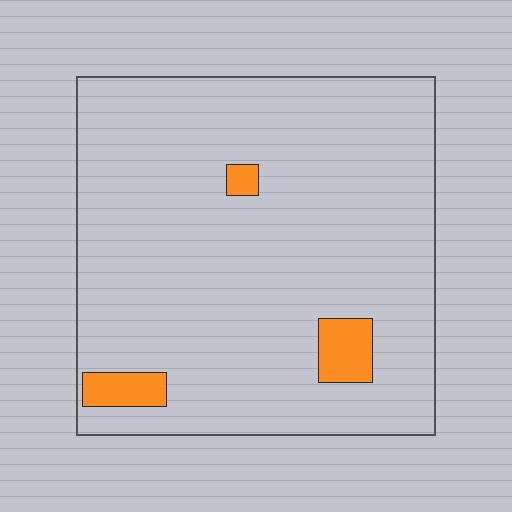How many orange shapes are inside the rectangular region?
3.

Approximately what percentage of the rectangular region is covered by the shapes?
Approximately 5%.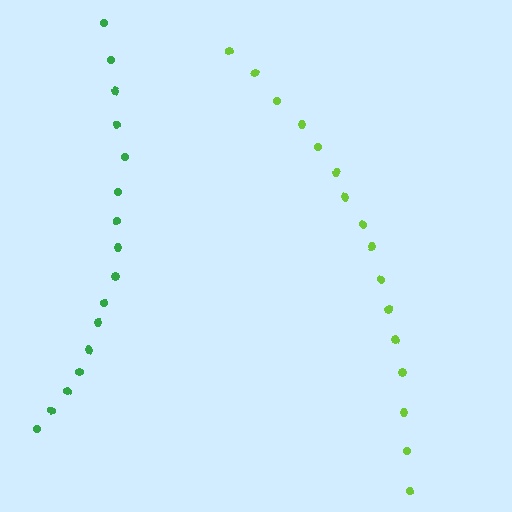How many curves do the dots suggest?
There are 2 distinct paths.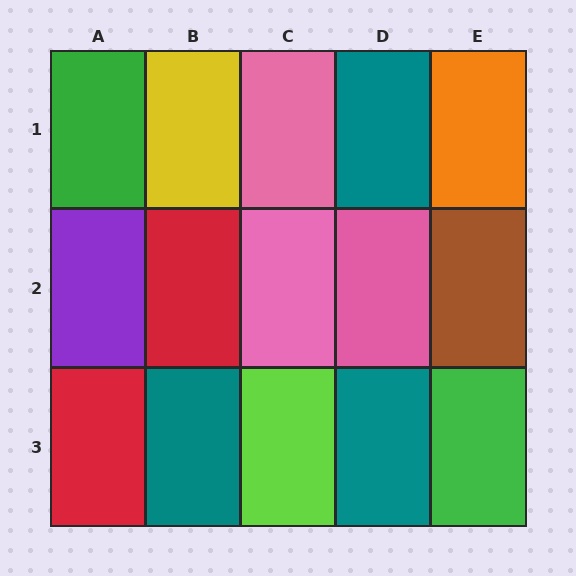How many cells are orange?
1 cell is orange.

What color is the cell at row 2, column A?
Purple.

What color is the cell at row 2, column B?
Red.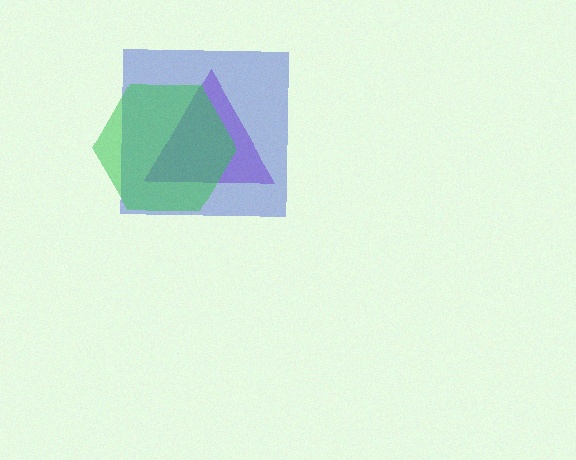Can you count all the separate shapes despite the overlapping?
Yes, there are 3 separate shapes.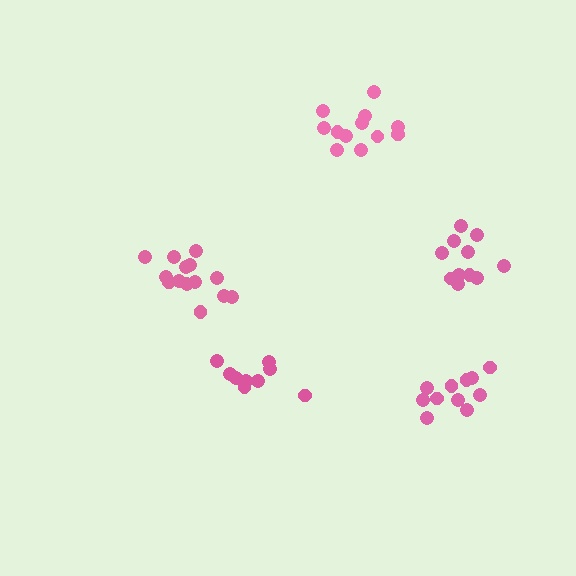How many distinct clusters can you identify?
There are 5 distinct clusters.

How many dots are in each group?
Group 1: 14 dots, Group 2: 12 dots, Group 3: 9 dots, Group 4: 11 dots, Group 5: 11 dots (57 total).